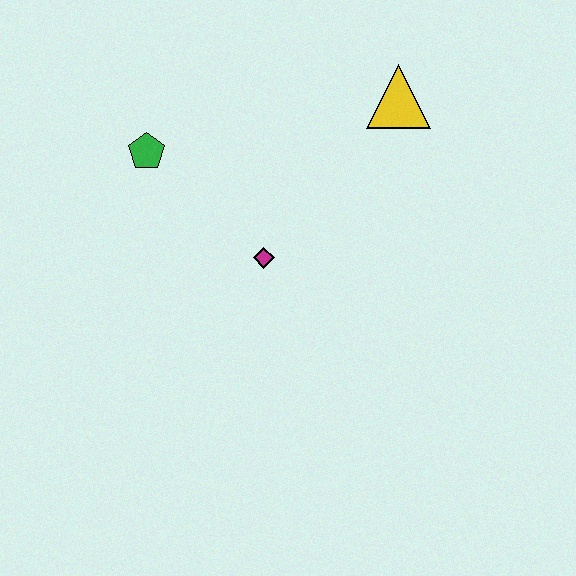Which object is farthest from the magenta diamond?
The yellow triangle is farthest from the magenta diamond.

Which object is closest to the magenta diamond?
The green pentagon is closest to the magenta diamond.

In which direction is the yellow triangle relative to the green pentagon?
The yellow triangle is to the right of the green pentagon.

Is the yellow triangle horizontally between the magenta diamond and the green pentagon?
No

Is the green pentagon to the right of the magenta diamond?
No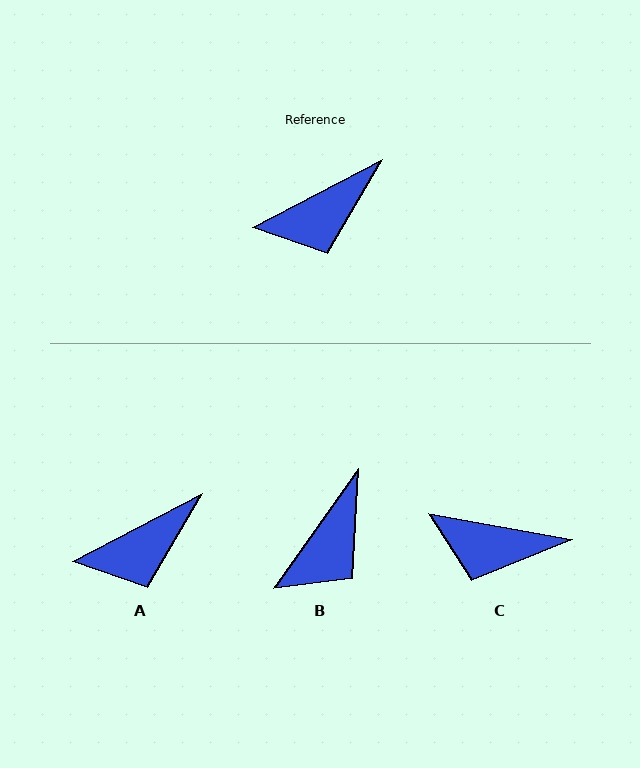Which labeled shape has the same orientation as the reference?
A.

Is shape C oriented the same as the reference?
No, it is off by about 38 degrees.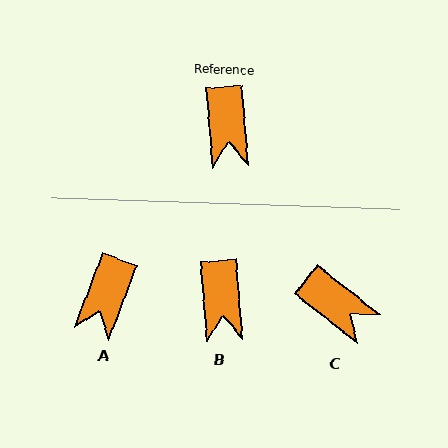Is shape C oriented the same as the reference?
No, it is off by about 47 degrees.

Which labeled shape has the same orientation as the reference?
B.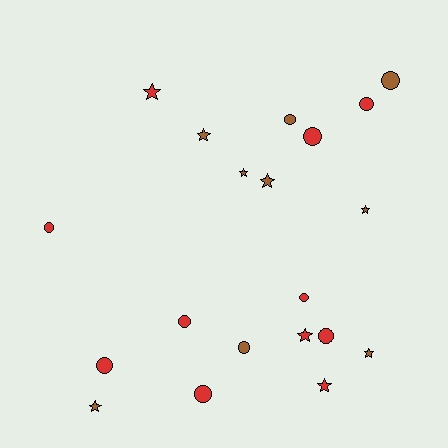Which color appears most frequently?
Red, with 11 objects.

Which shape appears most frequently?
Circle, with 11 objects.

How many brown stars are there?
There are 6 brown stars.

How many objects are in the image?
There are 20 objects.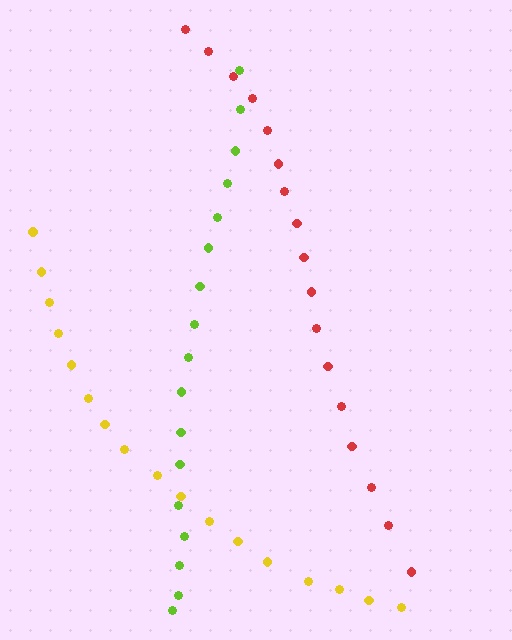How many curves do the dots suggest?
There are 3 distinct paths.